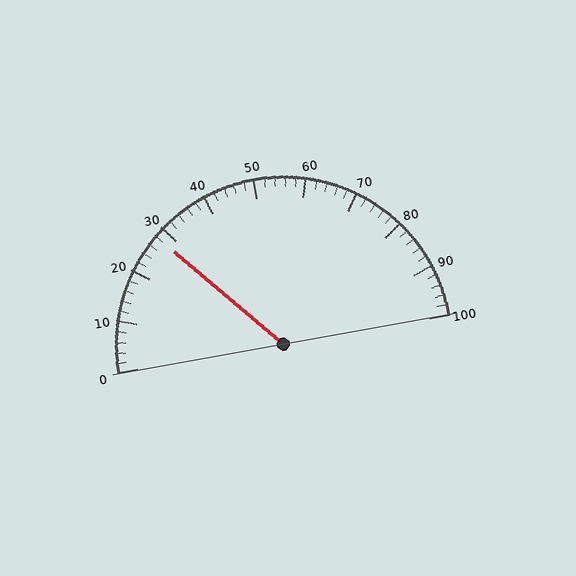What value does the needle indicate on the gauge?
The needle indicates approximately 28.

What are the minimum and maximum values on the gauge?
The gauge ranges from 0 to 100.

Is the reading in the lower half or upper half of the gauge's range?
The reading is in the lower half of the range (0 to 100).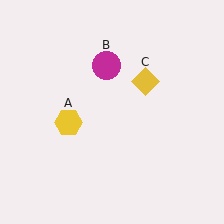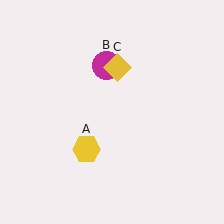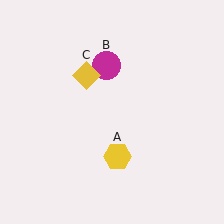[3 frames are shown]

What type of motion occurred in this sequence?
The yellow hexagon (object A), yellow diamond (object C) rotated counterclockwise around the center of the scene.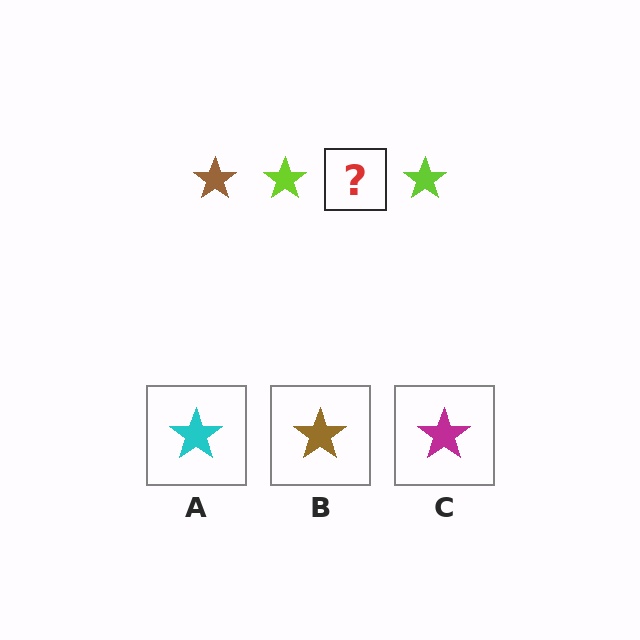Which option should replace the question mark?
Option B.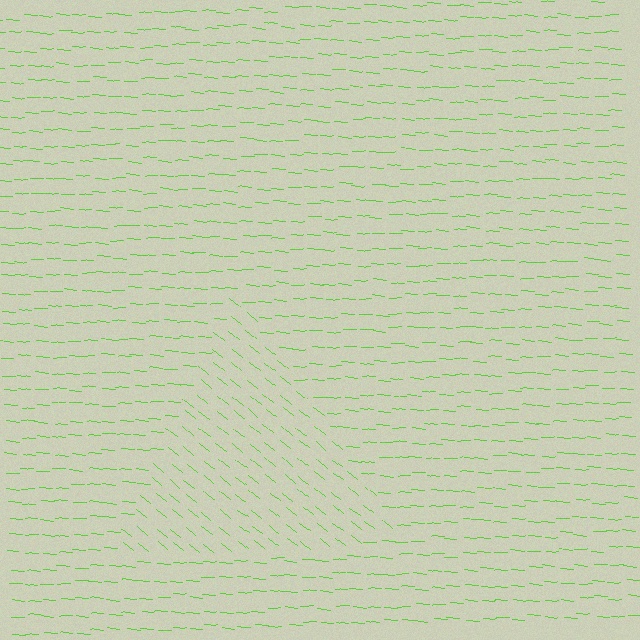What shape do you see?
I see a triangle.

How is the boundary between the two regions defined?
The boundary is defined purely by a change in line orientation (approximately 34 degrees difference). All lines are the same color and thickness.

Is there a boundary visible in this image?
Yes, there is a texture boundary formed by a change in line orientation.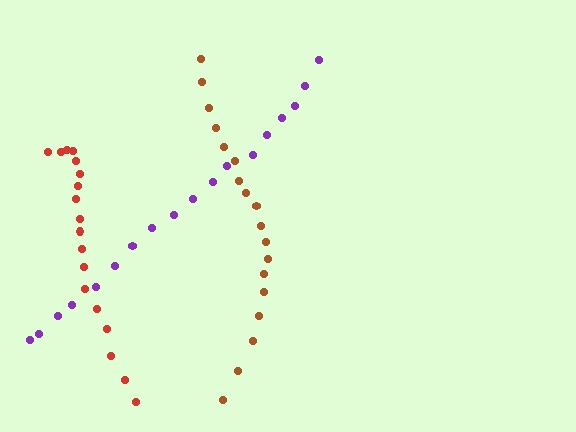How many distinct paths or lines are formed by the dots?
There are 3 distinct paths.